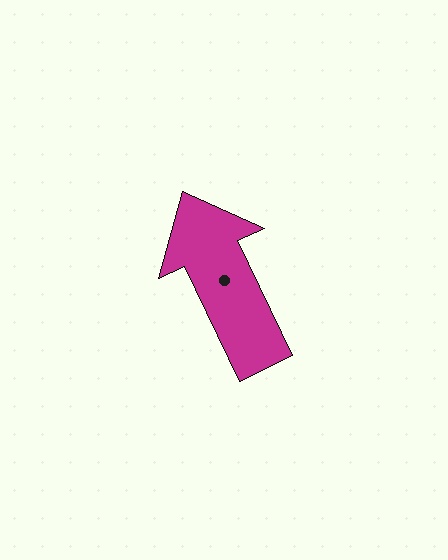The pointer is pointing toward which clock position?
Roughly 11 o'clock.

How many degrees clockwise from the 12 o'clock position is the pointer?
Approximately 335 degrees.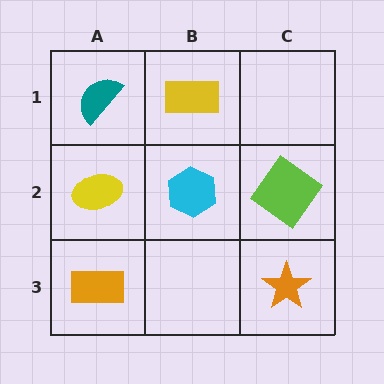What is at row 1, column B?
A yellow rectangle.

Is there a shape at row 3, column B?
No, that cell is empty.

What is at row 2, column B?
A cyan hexagon.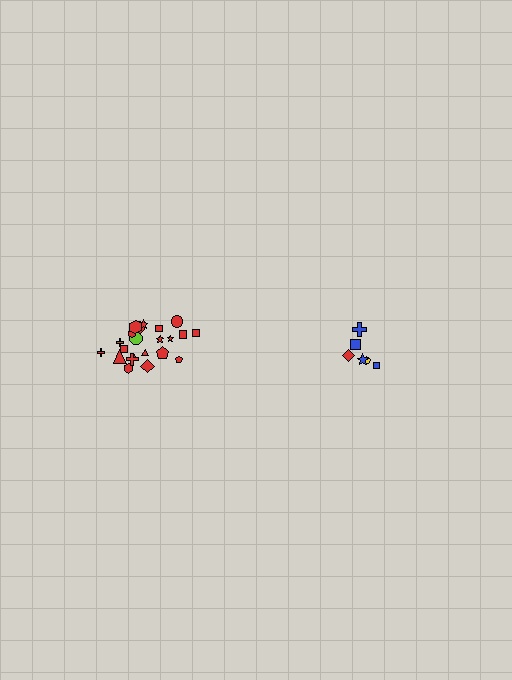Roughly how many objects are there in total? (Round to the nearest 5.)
Roughly 30 objects in total.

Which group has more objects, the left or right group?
The left group.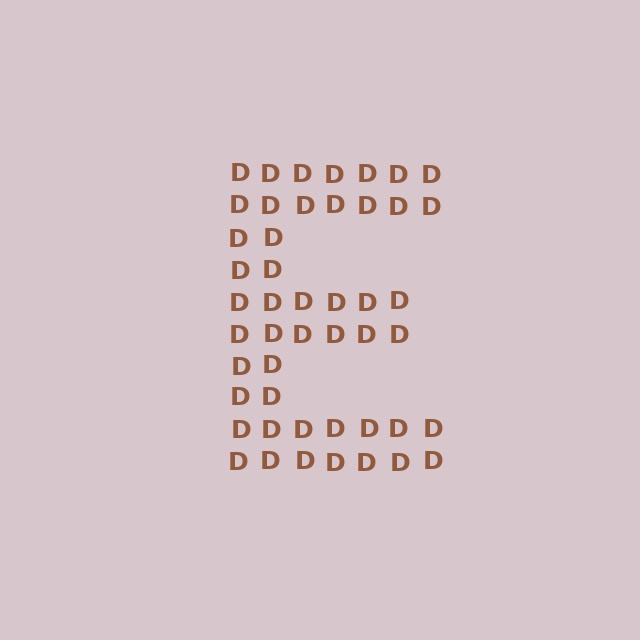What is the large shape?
The large shape is the letter E.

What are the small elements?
The small elements are letter D's.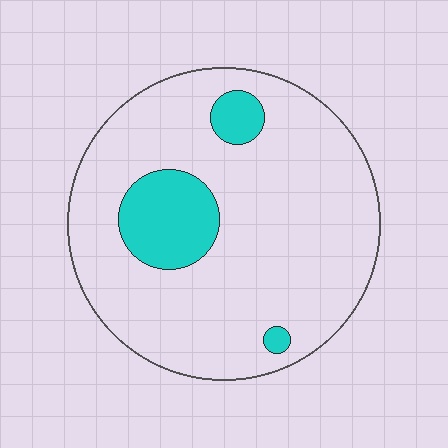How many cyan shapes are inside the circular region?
3.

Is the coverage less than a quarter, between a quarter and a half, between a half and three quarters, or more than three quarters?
Less than a quarter.